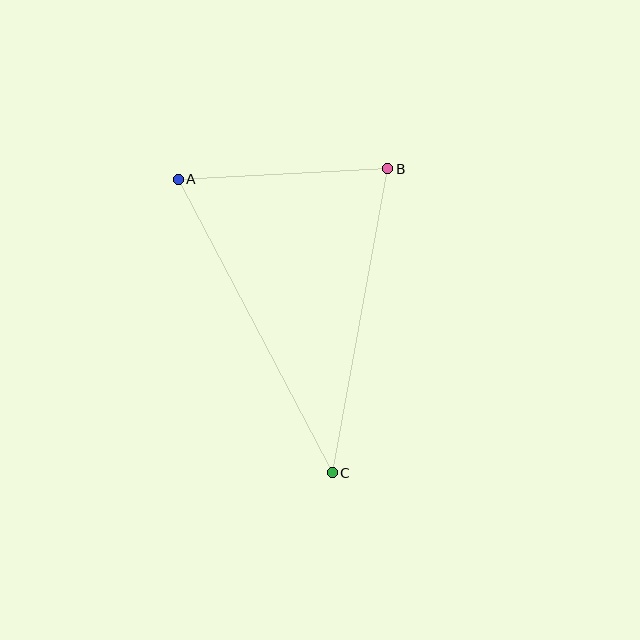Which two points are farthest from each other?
Points A and C are farthest from each other.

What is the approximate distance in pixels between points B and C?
The distance between B and C is approximately 309 pixels.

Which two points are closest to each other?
Points A and B are closest to each other.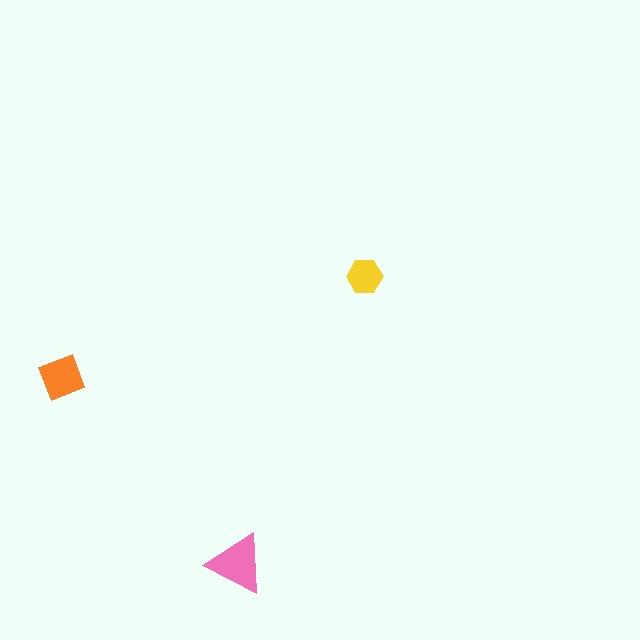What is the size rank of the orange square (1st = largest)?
2nd.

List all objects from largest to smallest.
The pink triangle, the orange square, the yellow hexagon.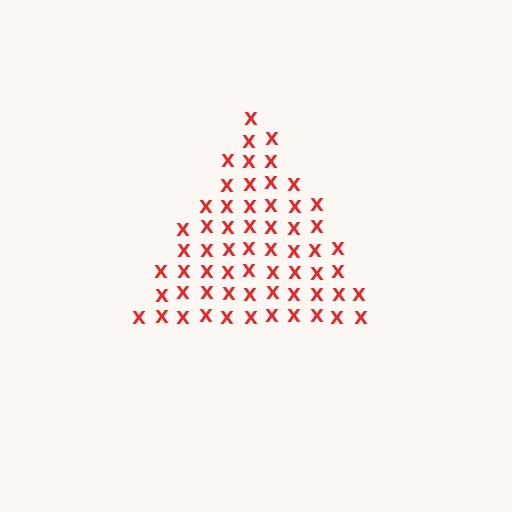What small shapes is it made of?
It is made of small letter X's.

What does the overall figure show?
The overall figure shows a triangle.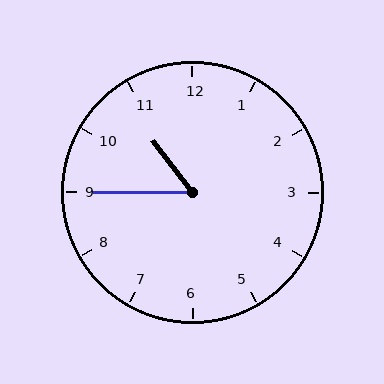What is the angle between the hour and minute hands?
Approximately 52 degrees.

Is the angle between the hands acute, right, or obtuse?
It is acute.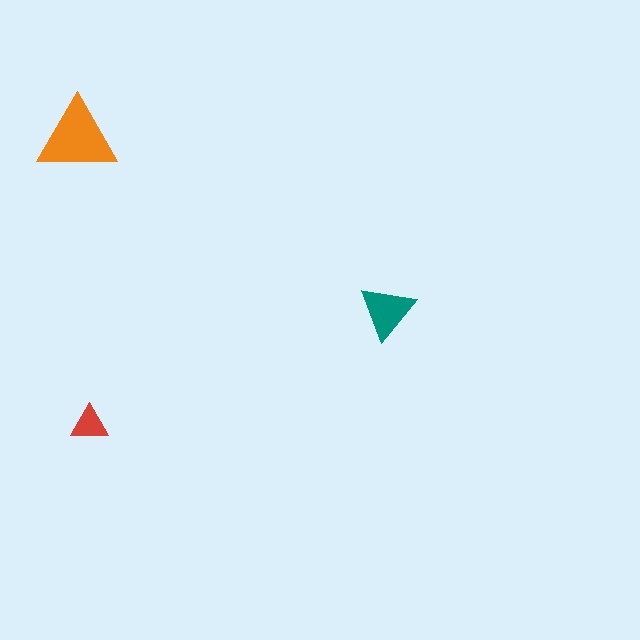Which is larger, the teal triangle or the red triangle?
The teal one.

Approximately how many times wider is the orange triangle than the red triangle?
About 2 times wider.